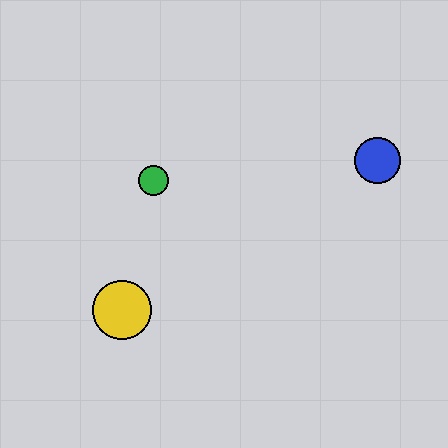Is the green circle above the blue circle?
No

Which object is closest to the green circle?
The yellow circle is closest to the green circle.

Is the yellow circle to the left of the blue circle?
Yes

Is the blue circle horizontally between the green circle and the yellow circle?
No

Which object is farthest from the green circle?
The blue circle is farthest from the green circle.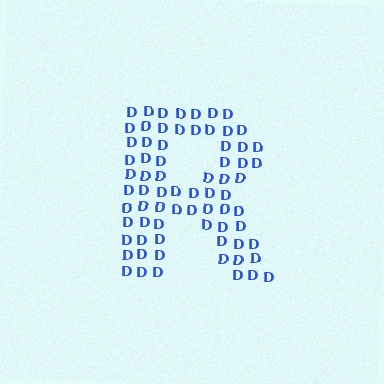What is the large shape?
The large shape is the letter R.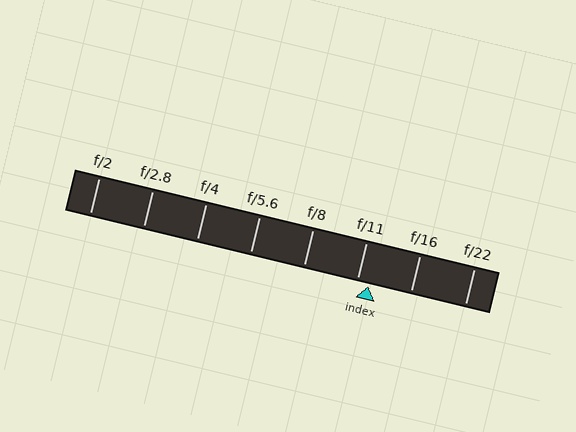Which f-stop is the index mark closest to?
The index mark is closest to f/11.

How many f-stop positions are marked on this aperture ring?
There are 8 f-stop positions marked.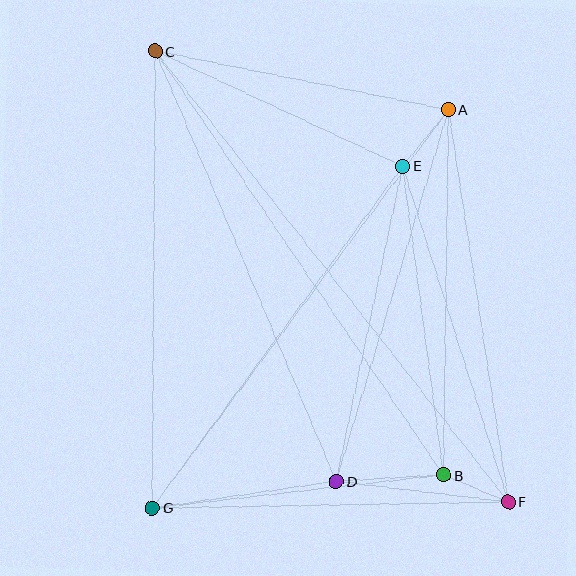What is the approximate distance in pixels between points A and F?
The distance between A and F is approximately 397 pixels.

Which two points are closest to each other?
Points B and F are closest to each other.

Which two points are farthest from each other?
Points C and F are farthest from each other.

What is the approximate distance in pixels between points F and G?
The distance between F and G is approximately 356 pixels.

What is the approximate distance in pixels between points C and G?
The distance between C and G is approximately 456 pixels.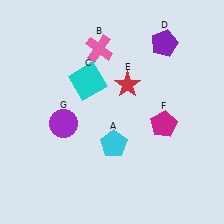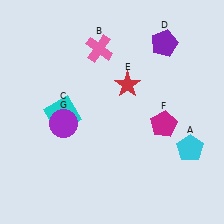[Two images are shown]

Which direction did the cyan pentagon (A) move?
The cyan pentagon (A) moved right.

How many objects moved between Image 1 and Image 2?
2 objects moved between the two images.